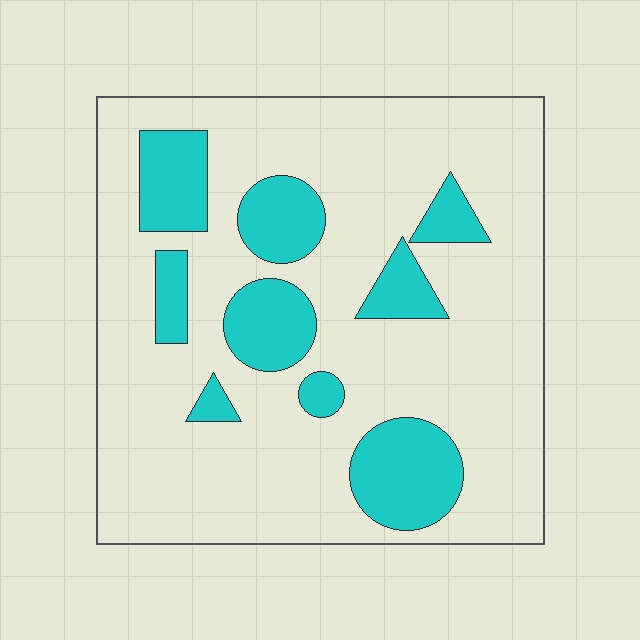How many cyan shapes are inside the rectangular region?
9.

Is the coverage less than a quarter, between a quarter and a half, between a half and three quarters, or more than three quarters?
Less than a quarter.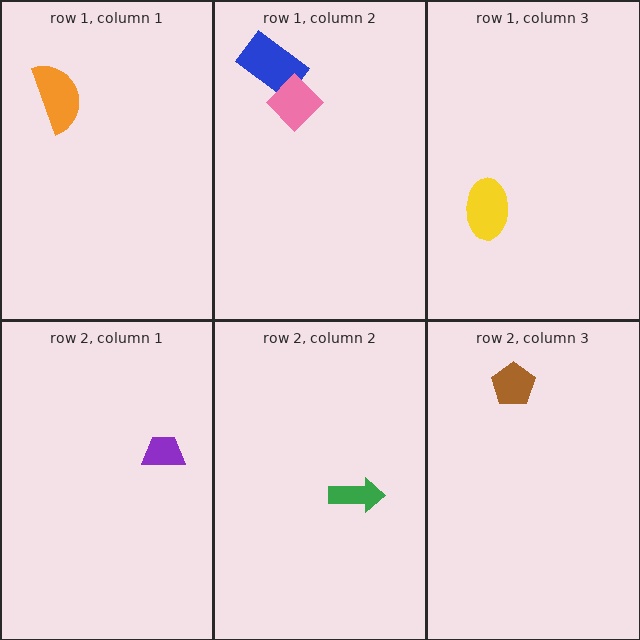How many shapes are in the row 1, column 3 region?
1.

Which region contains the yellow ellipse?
The row 1, column 3 region.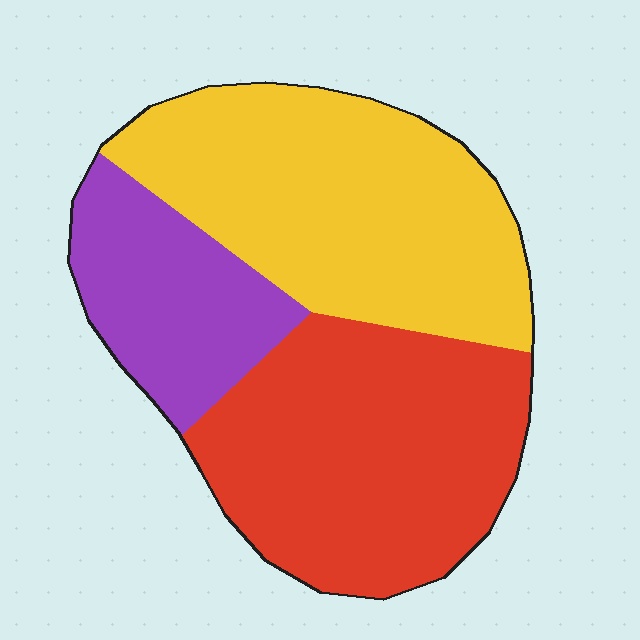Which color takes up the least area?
Purple, at roughly 20%.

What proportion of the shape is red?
Red takes up about two fifths (2/5) of the shape.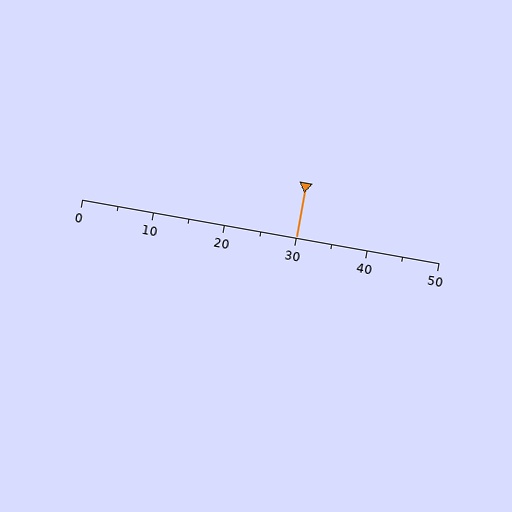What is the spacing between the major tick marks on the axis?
The major ticks are spaced 10 apart.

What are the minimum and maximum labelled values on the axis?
The axis runs from 0 to 50.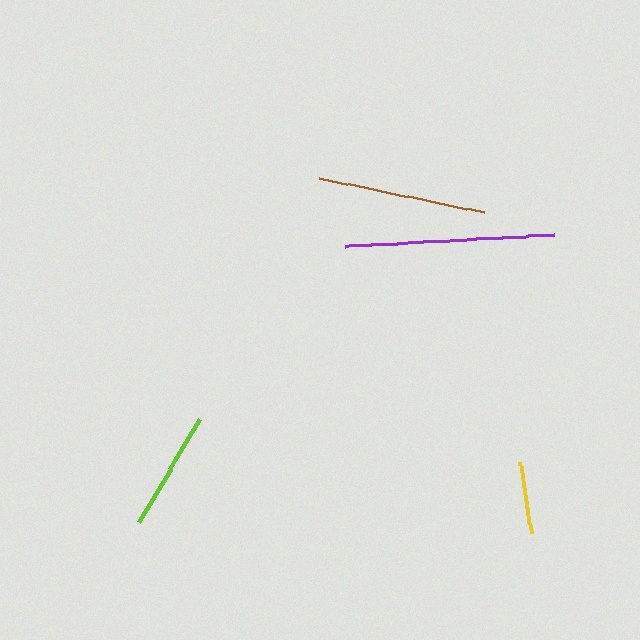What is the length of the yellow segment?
The yellow segment is approximately 73 pixels long.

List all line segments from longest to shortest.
From longest to shortest: purple, brown, lime, yellow.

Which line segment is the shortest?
The yellow line is the shortest at approximately 73 pixels.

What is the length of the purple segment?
The purple segment is approximately 209 pixels long.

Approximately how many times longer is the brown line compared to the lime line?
The brown line is approximately 1.4 times the length of the lime line.